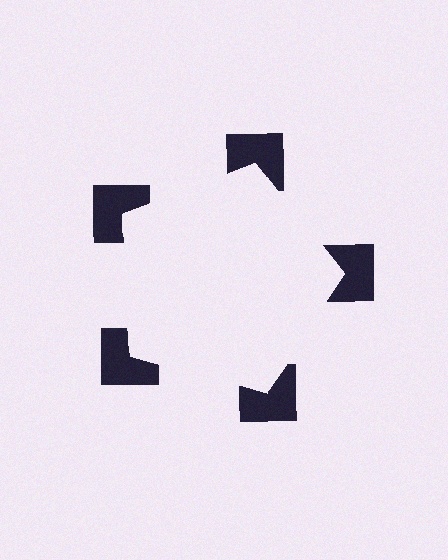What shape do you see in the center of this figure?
An illusory pentagon — its edges are inferred from the aligned wedge cuts in the notched squares, not physically drawn.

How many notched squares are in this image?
There are 5 — one at each vertex of the illusory pentagon.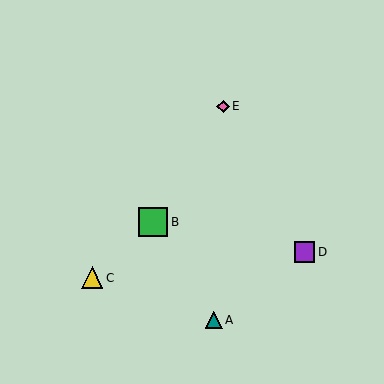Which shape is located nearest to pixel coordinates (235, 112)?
The pink diamond (labeled E) at (223, 106) is nearest to that location.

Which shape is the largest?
The green square (labeled B) is the largest.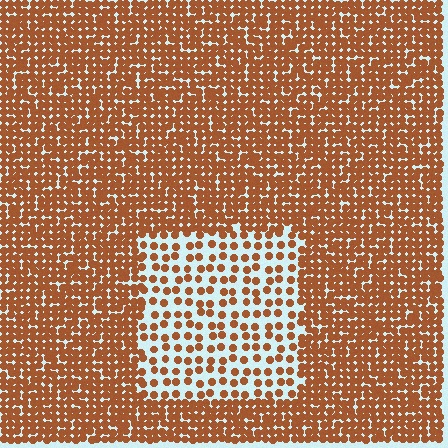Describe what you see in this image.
The image contains small brown elements arranged at two different densities. A rectangle-shaped region is visible where the elements are less densely packed than the surrounding area.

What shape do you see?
I see a rectangle.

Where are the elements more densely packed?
The elements are more densely packed outside the rectangle boundary.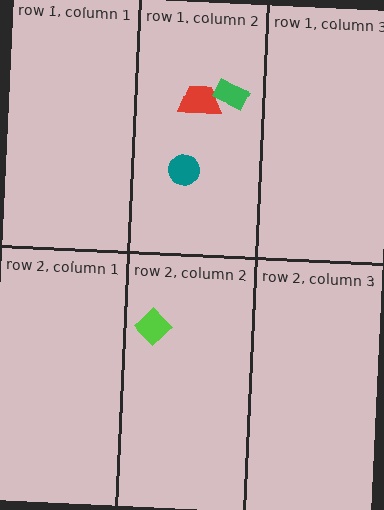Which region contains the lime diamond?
The row 2, column 2 region.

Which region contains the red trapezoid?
The row 1, column 2 region.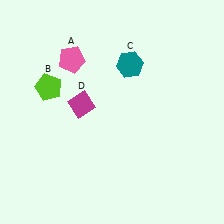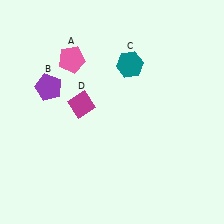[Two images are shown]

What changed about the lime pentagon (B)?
In Image 1, B is lime. In Image 2, it changed to purple.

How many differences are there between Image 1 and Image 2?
There is 1 difference between the two images.